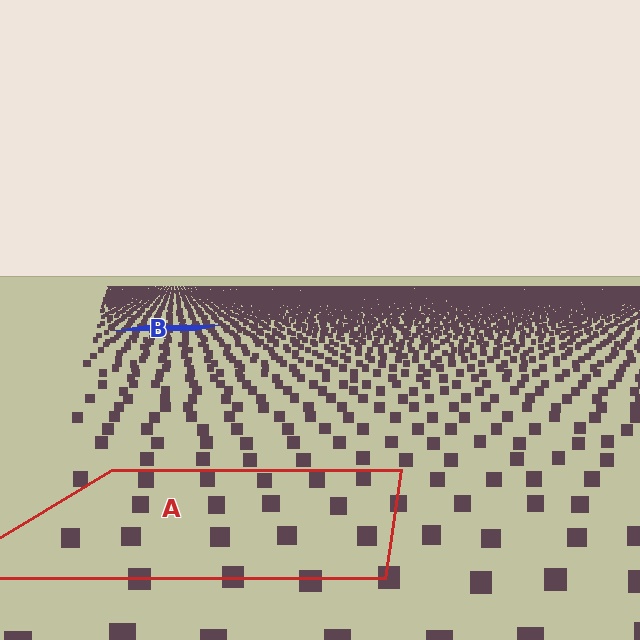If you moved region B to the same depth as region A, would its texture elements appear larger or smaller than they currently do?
They would appear larger. At a closer depth, the same texture elements are projected at a bigger on-screen size.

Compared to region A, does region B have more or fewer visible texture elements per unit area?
Region B has more texture elements per unit area — they are packed more densely because it is farther away.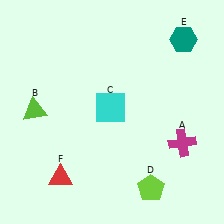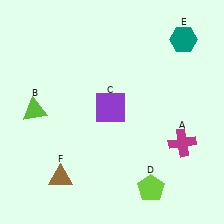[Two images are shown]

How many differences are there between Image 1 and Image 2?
There are 2 differences between the two images.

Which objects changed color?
C changed from cyan to purple. F changed from red to brown.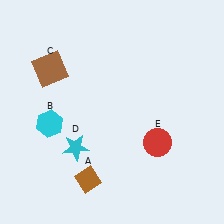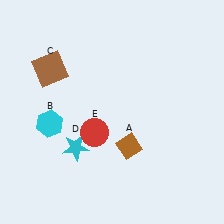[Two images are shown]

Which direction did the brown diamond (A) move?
The brown diamond (A) moved right.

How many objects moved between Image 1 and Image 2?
2 objects moved between the two images.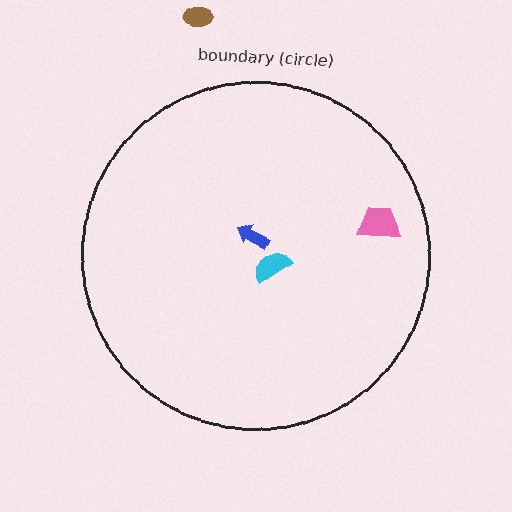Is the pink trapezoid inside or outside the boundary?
Inside.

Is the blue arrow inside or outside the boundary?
Inside.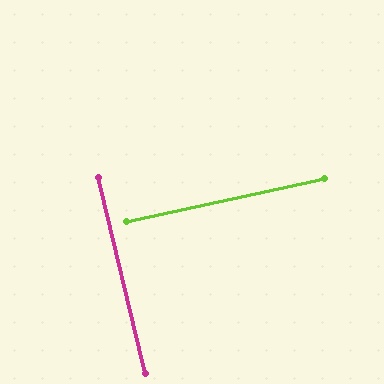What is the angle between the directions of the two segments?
Approximately 89 degrees.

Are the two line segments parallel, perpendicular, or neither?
Perpendicular — they meet at approximately 89°.